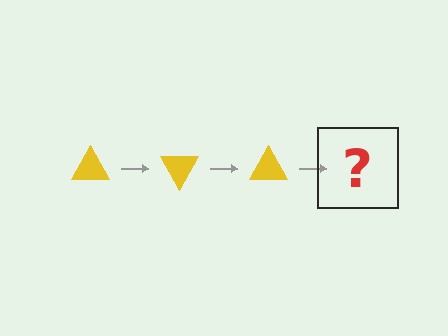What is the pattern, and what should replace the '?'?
The pattern is that the triangle rotates 60 degrees each step. The '?' should be a yellow triangle rotated 180 degrees.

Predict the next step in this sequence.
The next step is a yellow triangle rotated 180 degrees.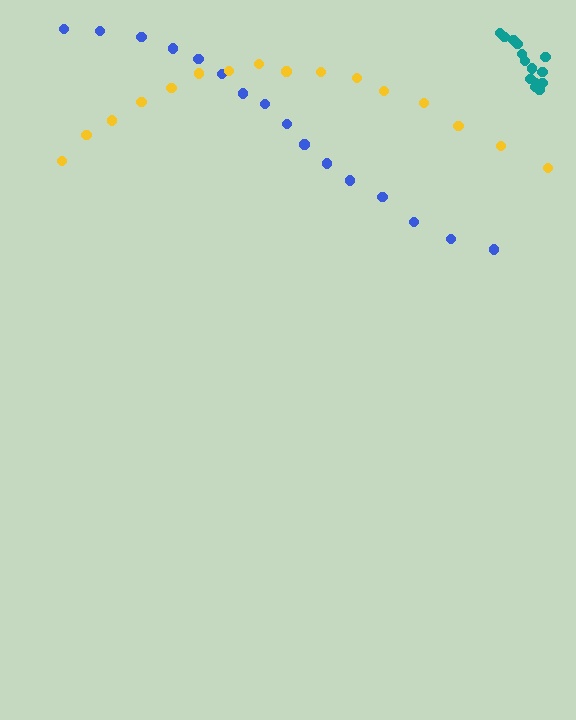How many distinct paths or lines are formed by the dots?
There are 3 distinct paths.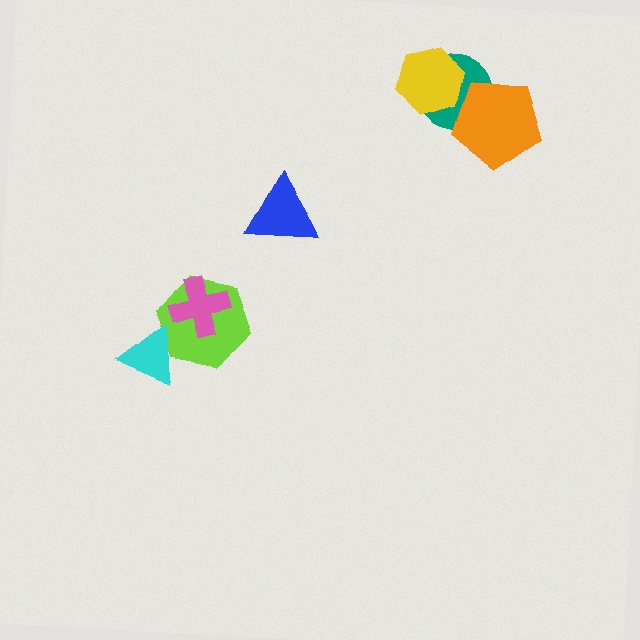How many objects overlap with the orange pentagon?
1 object overlaps with the orange pentagon.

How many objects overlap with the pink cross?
1 object overlaps with the pink cross.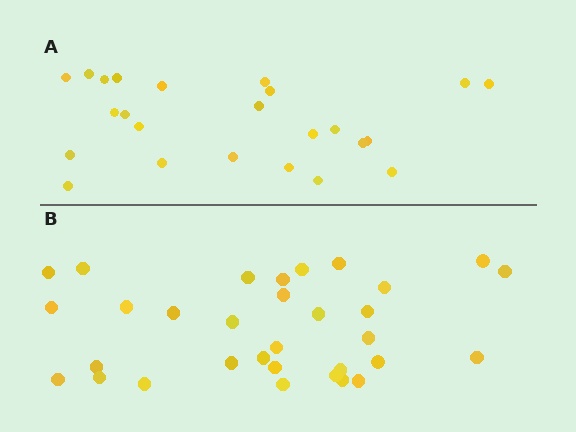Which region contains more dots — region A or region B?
Region B (the bottom region) has more dots.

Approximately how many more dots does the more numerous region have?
Region B has roughly 8 or so more dots than region A.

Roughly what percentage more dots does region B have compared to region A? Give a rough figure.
About 35% more.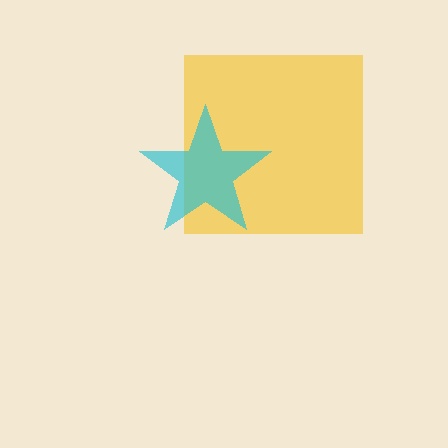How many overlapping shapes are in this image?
There are 2 overlapping shapes in the image.